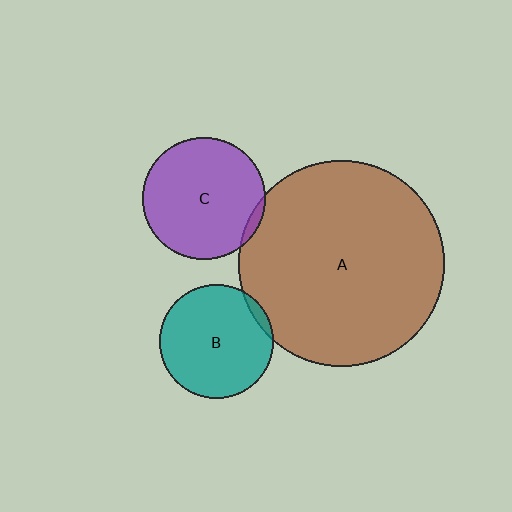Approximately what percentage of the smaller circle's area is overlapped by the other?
Approximately 5%.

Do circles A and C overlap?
Yes.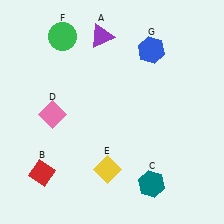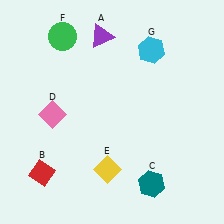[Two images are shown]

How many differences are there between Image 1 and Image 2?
There is 1 difference between the two images.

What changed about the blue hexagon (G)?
In Image 1, G is blue. In Image 2, it changed to cyan.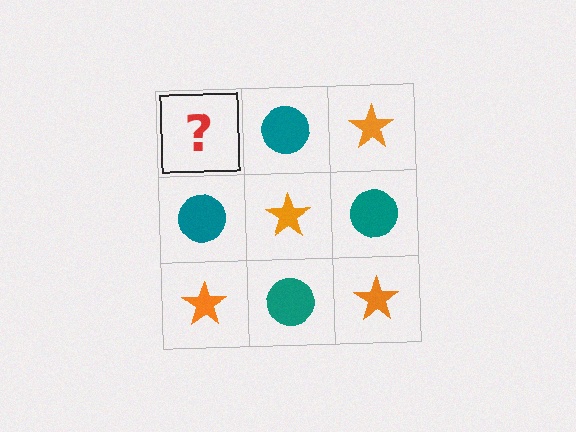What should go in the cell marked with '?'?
The missing cell should contain an orange star.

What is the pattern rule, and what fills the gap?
The rule is that it alternates orange star and teal circle in a checkerboard pattern. The gap should be filled with an orange star.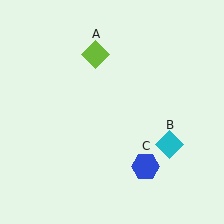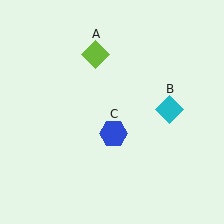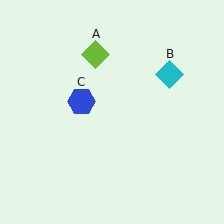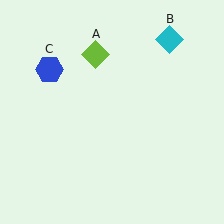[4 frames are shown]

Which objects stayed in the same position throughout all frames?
Lime diamond (object A) remained stationary.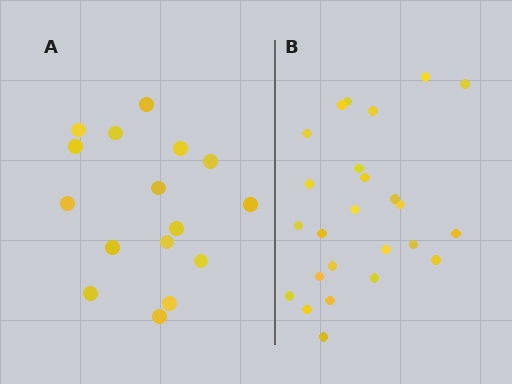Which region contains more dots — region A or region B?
Region B (the right region) has more dots.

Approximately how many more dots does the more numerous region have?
Region B has roughly 8 or so more dots than region A.